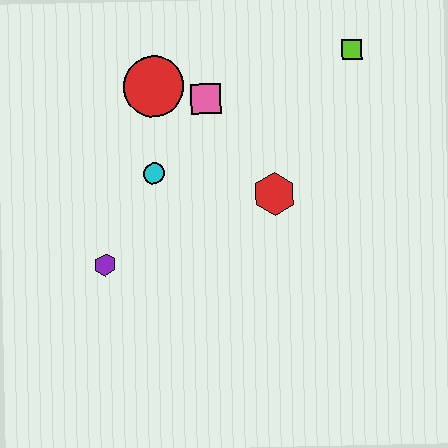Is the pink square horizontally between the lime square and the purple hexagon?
Yes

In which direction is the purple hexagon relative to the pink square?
The purple hexagon is below the pink square.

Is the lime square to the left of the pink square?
No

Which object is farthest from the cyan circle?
The lime square is farthest from the cyan circle.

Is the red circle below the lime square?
Yes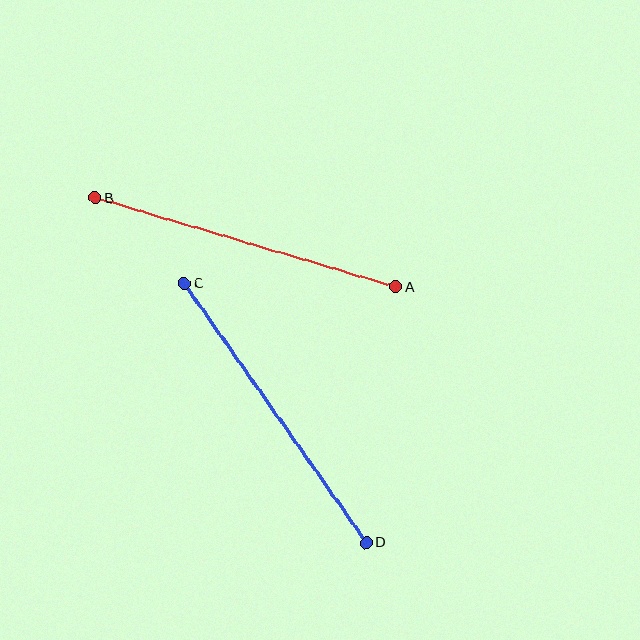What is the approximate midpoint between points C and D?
The midpoint is at approximately (276, 413) pixels.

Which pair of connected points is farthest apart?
Points C and D are farthest apart.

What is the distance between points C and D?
The distance is approximately 316 pixels.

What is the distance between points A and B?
The distance is approximately 314 pixels.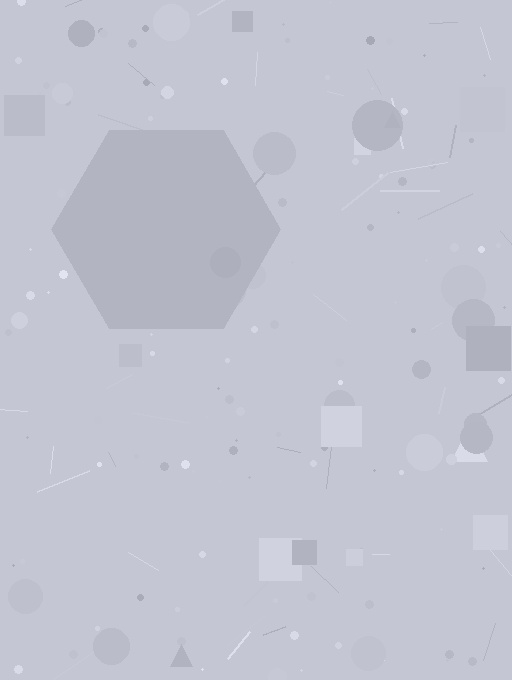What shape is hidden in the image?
A hexagon is hidden in the image.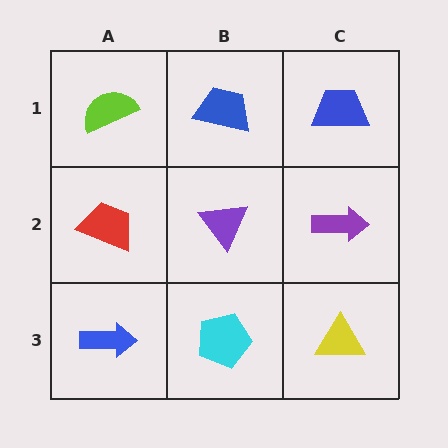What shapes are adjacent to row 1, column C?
A purple arrow (row 2, column C), a blue trapezoid (row 1, column B).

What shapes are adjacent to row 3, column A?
A red trapezoid (row 2, column A), a cyan pentagon (row 3, column B).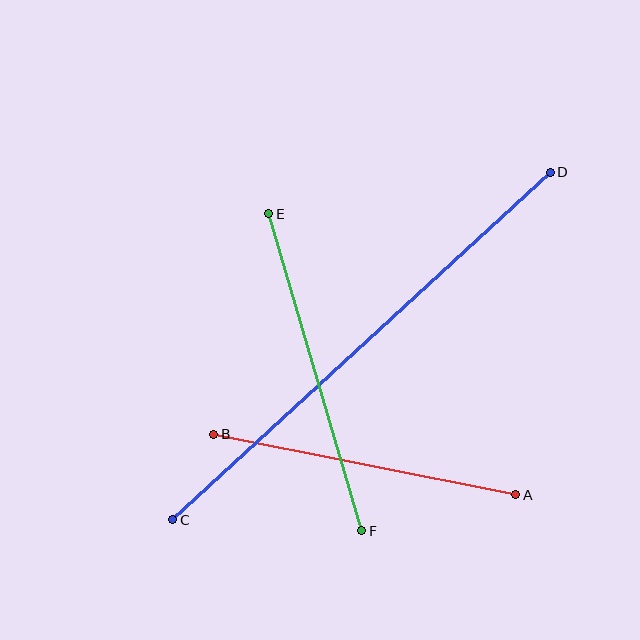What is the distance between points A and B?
The distance is approximately 308 pixels.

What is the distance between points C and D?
The distance is approximately 513 pixels.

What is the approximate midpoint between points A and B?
The midpoint is at approximately (365, 465) pixels.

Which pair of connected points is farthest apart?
Points C and D are farthest apart.